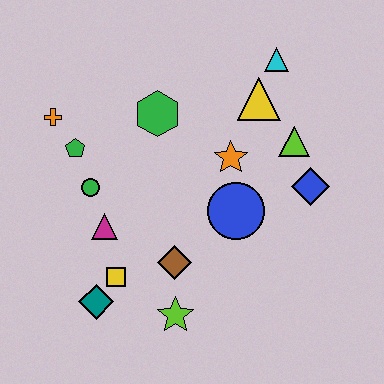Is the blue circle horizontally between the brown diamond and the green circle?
No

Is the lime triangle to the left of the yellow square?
No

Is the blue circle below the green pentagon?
Yes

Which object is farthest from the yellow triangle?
The teal diamond is farthest from the yellow triangle.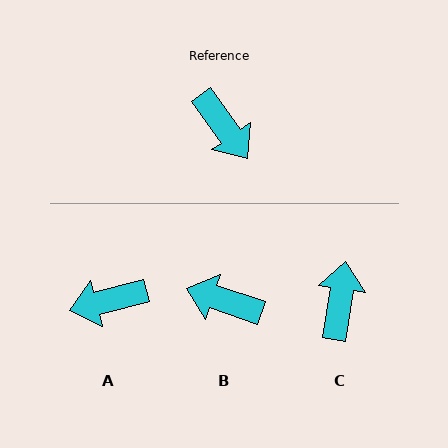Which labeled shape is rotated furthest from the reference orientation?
B, about 145 degrees away.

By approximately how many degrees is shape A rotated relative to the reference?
Approximately 111 degrees clockwise.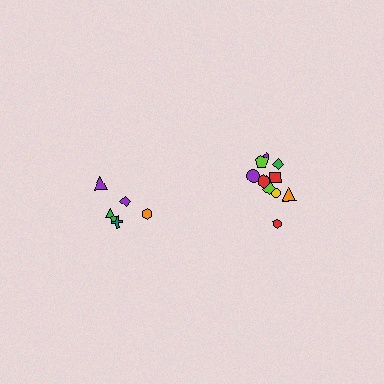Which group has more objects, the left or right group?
The right group.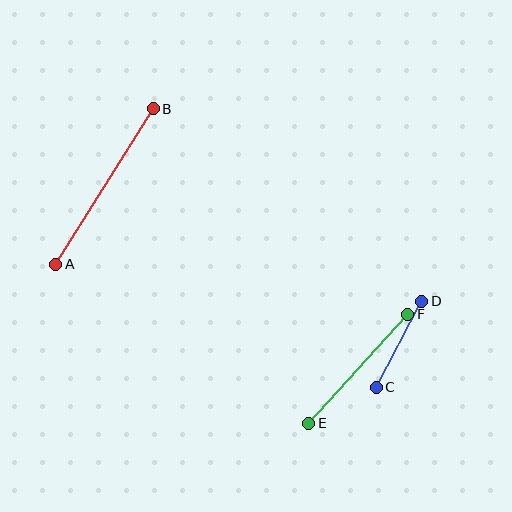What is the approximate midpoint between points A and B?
The midpoint is at approximately (105, 186) pixels.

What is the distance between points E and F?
The distance is approximately 147 pixels.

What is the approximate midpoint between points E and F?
The midpoint is at approximately (358, 369) pixels.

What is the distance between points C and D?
The distance is approximately 98 pixels.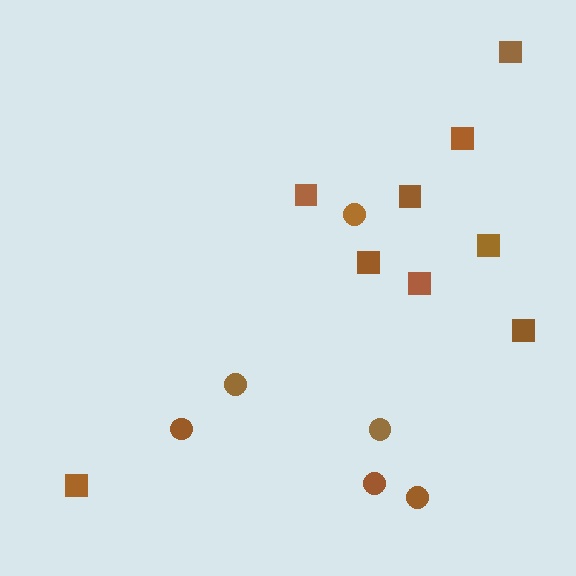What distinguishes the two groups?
There are 2 groups: one group of circles (6) and one group of squares (9).